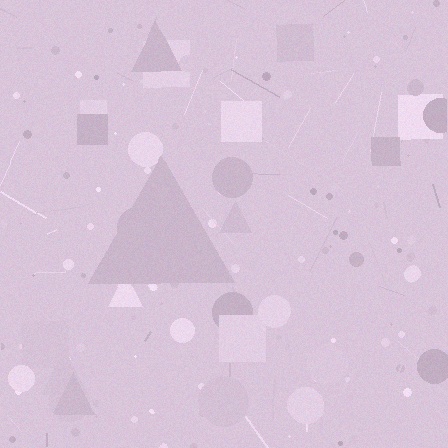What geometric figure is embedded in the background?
A triangle is embedded in the background.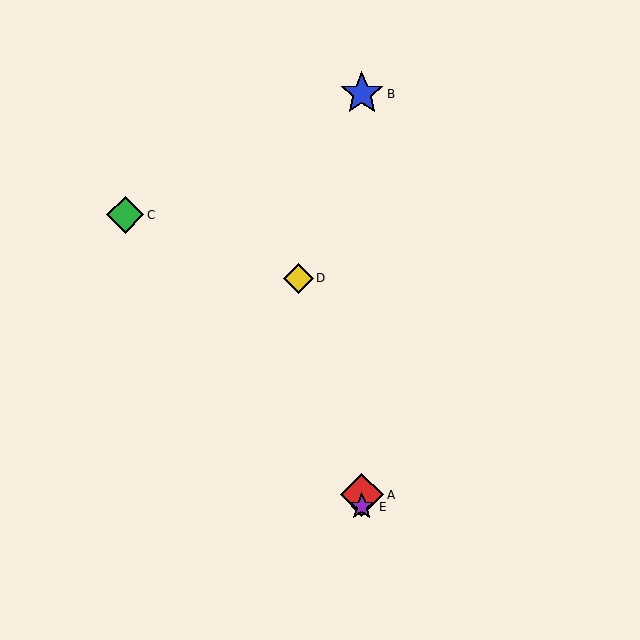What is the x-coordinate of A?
Object A is at x≈362.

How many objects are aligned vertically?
3 objects (A, B, E) are aligned vertically.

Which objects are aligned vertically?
Objects A, B, E are aligned vertically.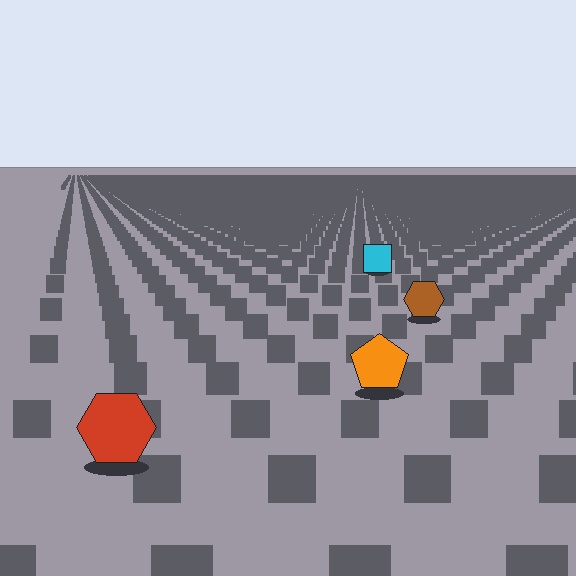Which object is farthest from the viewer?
The cyan square is farthest from the viewer. It appears smaller and the ground texture around it is denser.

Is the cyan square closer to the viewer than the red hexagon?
No. The red hexagon is closer — you can tell from the texture gradient: the ground texture is coarser near it.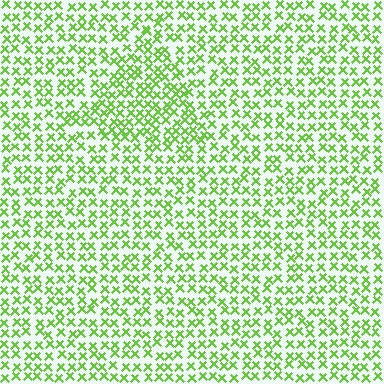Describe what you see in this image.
The image contains small lime elements arranged at two different densities. A triangle-shaped region is visible where the elements are more densely packed than the surrounding area.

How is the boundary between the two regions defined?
The boundary is defined by a change in element density (approximately 1.5x ratio). All elements are the same color, size, and shape.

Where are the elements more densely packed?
The elements are more densely packed inside the triangle boundary.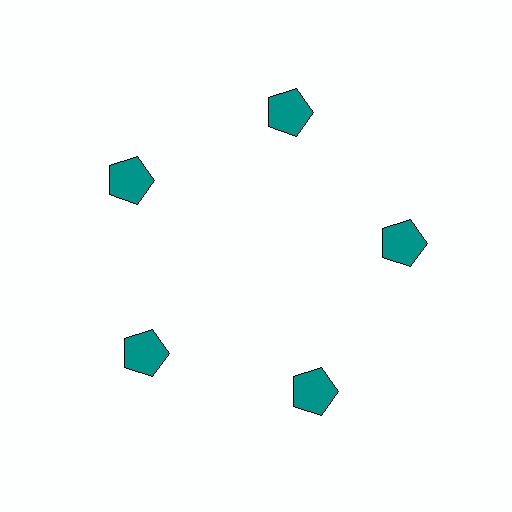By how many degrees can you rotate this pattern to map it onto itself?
The pattern maps onto itself every 72 degrees of rotation.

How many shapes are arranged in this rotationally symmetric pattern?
There are 5 shapes, arranged in 5 groups of 1.